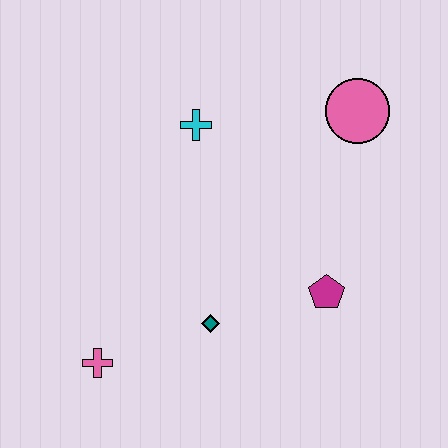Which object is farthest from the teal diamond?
The pink circle is farthest from the teal diamond.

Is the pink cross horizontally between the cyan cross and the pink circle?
No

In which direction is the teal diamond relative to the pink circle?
The teal diamond is below the pink circle.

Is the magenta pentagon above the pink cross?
Yes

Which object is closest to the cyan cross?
The pink circle is closest to the cyan cross.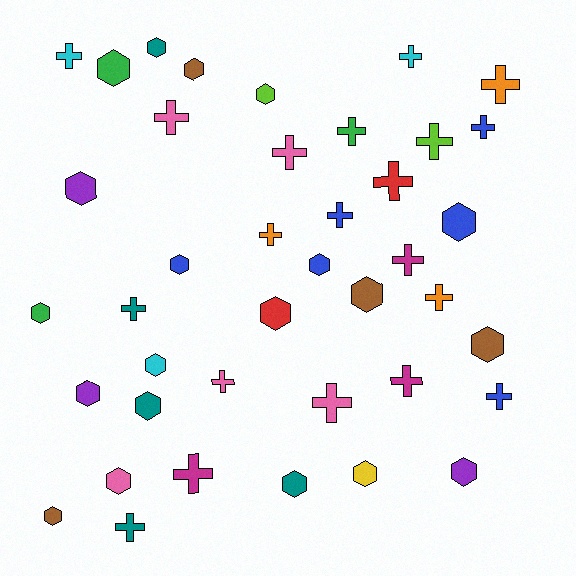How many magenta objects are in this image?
There are 3 magenta objects.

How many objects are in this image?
There are 40 objects.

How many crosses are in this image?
There are 20 crosses.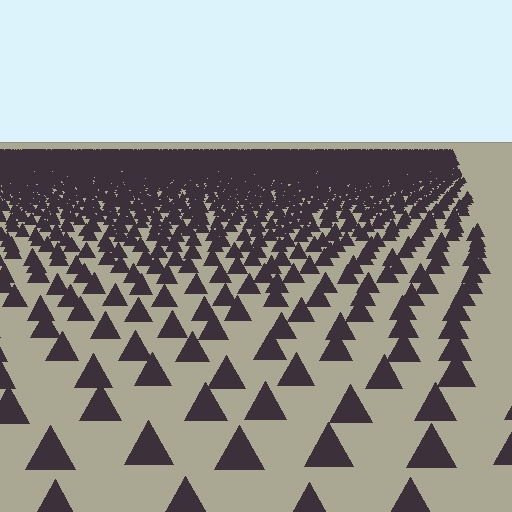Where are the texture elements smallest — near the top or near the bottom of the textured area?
Near the top.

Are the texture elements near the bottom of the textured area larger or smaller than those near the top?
Larger. Near the bottom, elements are closer to the viewer and appear at a bigger on-screen size.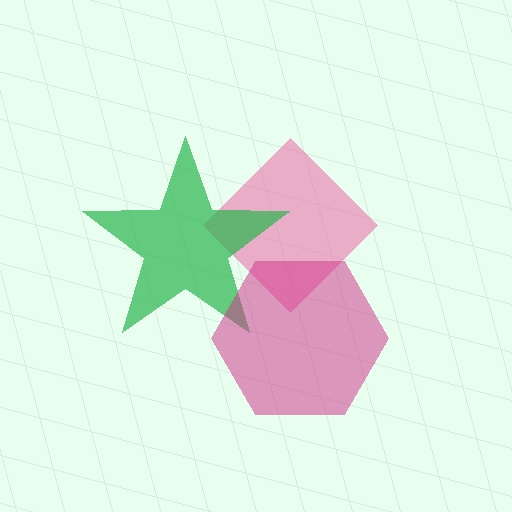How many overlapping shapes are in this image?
There are 3 overlapping shapes in the image.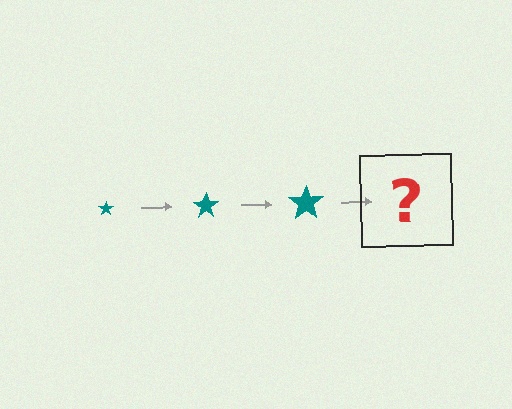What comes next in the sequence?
The next element should be a teal star, larger than the previous one.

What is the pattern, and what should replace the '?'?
The pattern is that the star gets progressively larger each step. The '?' should be a teal star, larger than the previous one.